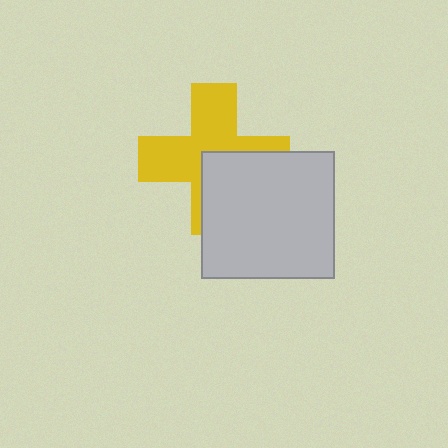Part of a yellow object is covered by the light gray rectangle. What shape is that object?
It is a cross.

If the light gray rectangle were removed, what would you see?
You would see the complete yellow cross.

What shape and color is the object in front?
The object in front is a light gray rectangle.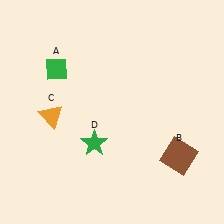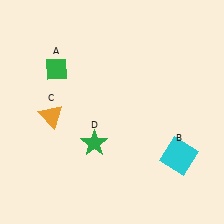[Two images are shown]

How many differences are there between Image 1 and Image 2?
There is 1 difference between the two images.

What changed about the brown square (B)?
In Image 1, B is brown. In Image 2, it changed to cyan.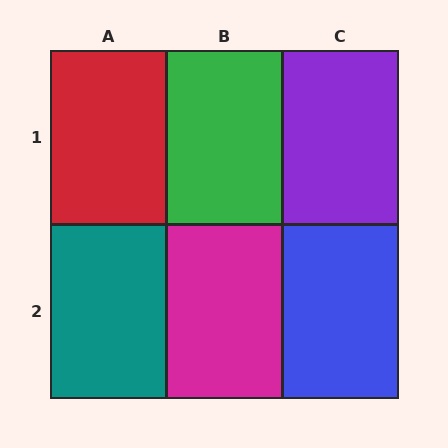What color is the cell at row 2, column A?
Teal.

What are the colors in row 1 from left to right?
Red, green, purple.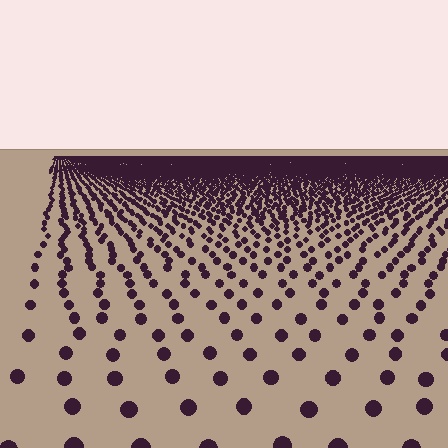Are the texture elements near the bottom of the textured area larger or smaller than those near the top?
Larger. Near the bottom, elements are closer to the viewer and appear at a bigger on-screen size.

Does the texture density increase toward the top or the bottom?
Density increases toward the top.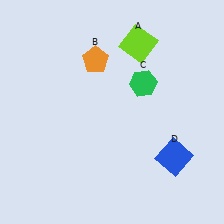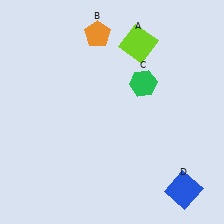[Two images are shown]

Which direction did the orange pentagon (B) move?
The orange pentagon (B) moved up.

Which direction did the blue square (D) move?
The blue square (D) moved down.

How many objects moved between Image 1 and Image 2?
2 objects moved between the two images.